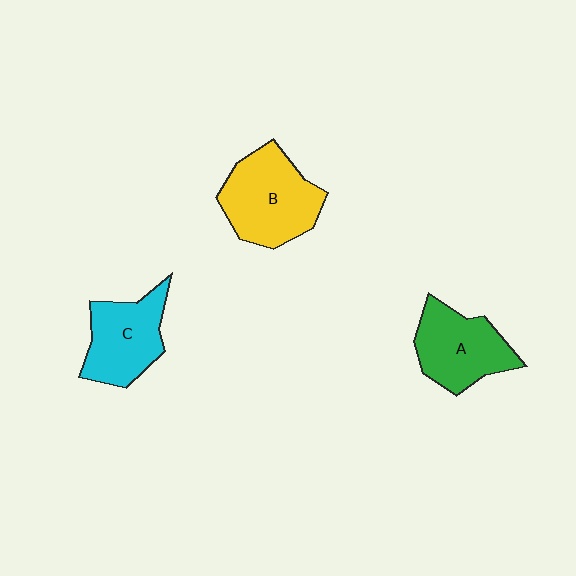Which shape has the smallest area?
Shape C (cyan).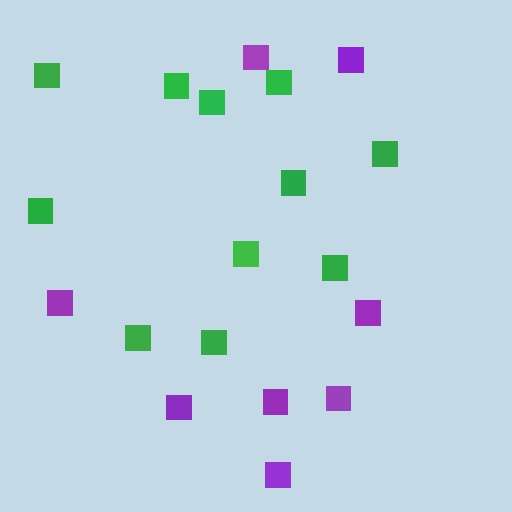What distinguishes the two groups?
There are 2 groups: one group of green squares (11) and one group of purple squares (8).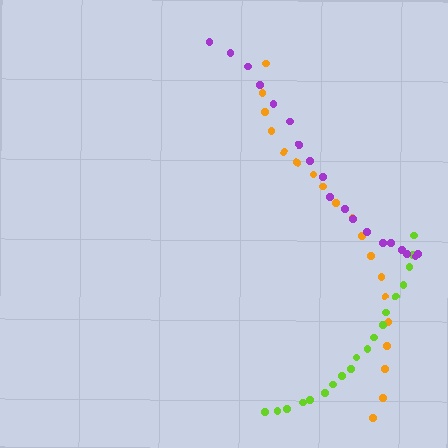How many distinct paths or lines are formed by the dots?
There are 3 distinct paths.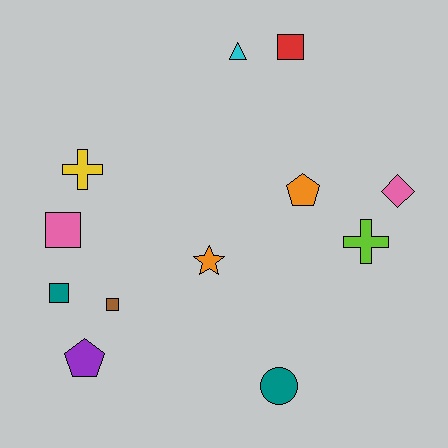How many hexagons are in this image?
There are no hexagons.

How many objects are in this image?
There are 12 objects.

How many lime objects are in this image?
There is 1 lime object.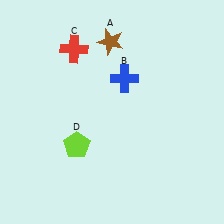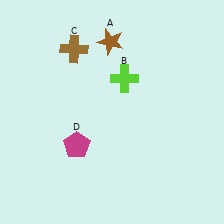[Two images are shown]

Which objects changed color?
B changed from blue to lime. C changed from red to brown. D changed from lime to magenta.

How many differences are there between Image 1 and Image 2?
There are 3 differences between the two images.